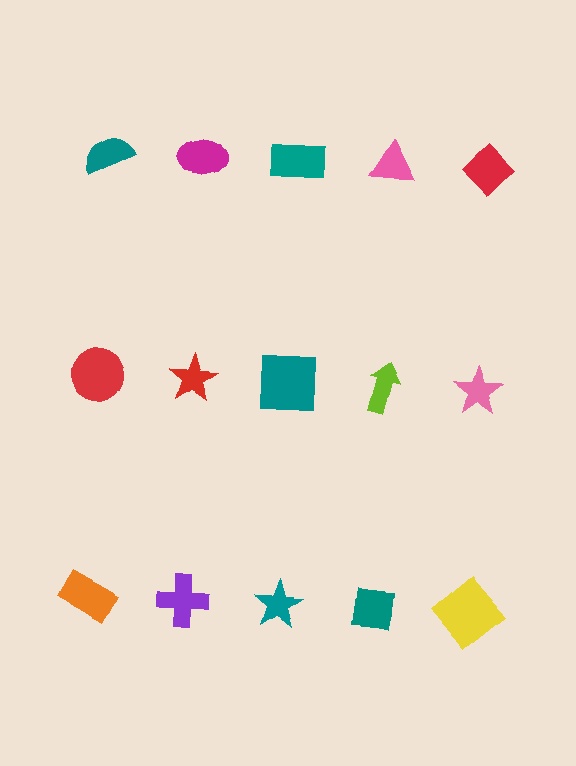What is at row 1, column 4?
A pink triangle.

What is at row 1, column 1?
A teal semicircle.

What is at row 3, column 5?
A yellow diamond.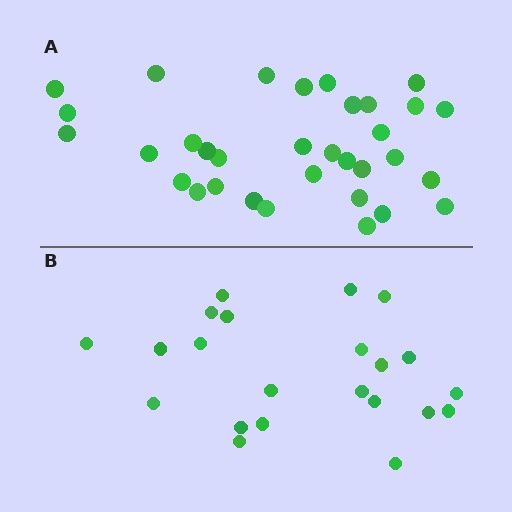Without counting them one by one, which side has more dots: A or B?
Region A (the top region) has more dots.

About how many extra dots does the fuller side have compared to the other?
Region A has roughly 12 or so more dots than region B.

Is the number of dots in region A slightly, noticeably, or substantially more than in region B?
Region A has substantially more. The ratio is roughly 1.5 to 1.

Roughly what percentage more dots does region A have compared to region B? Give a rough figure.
About 50% more.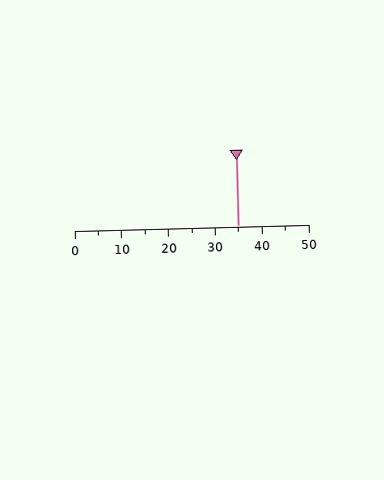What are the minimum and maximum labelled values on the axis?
The axis runs from 0 to 50.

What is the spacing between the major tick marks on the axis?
The major ticks are spaced 10 apart.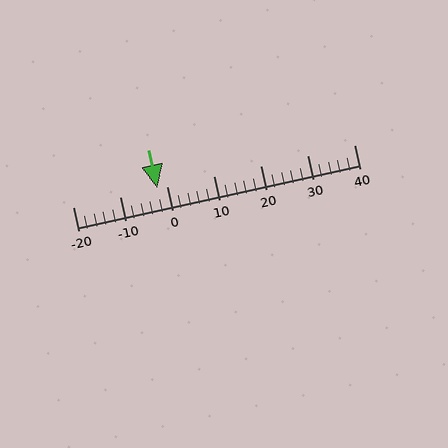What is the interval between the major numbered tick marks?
The major tick marks are spaced 10 units apart.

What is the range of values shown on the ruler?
The ruler shows values from -20 to 40.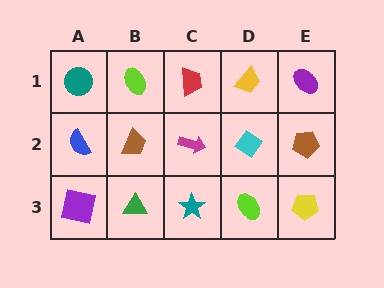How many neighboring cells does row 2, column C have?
4.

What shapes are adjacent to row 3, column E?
A brown pentagon (row 2, column E), a lime ellipse (row 3, column D).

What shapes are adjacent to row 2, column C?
A red trapezoid (row 1, column C), a teal star (row 3, column C), a brown trapezoid (row 2, column B), a cyan diamond (row 2, column D).